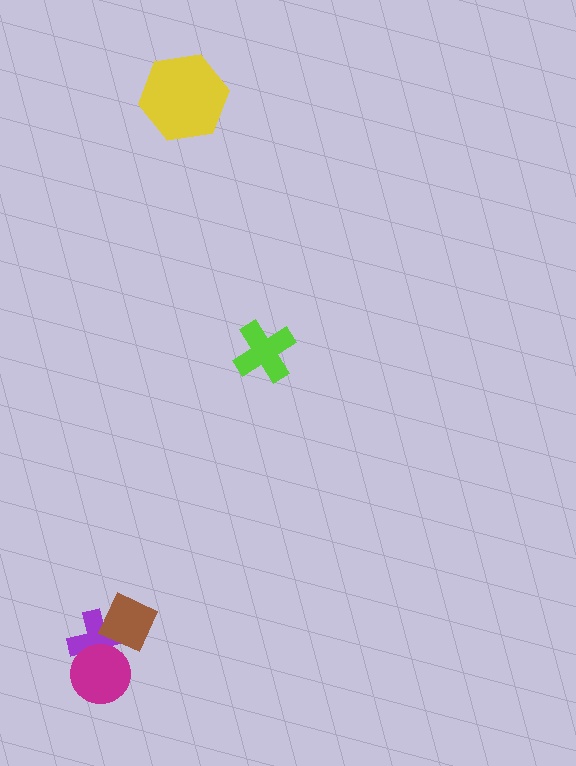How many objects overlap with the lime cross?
0 objects overlap with the lime cross.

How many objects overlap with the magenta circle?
1 object overlaps with the magenta circle.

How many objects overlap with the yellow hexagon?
0 objects overlap with the yellow hexagon.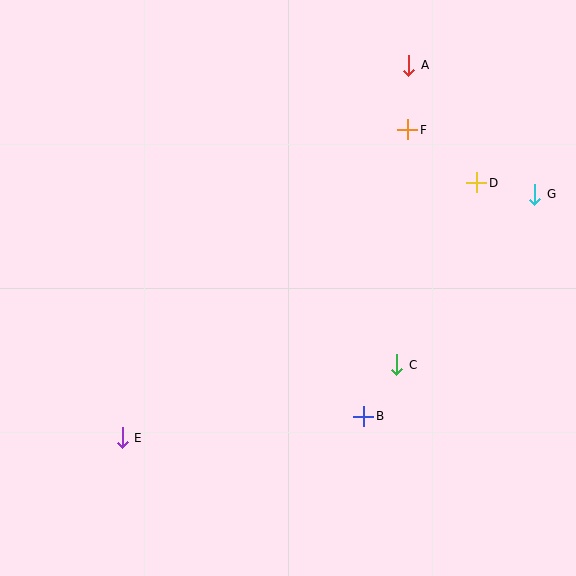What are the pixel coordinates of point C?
Point C is at (397, 365).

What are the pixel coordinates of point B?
Point B is at (364, 416).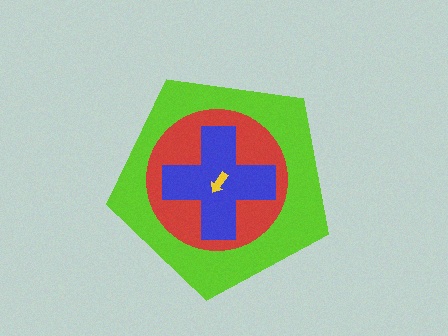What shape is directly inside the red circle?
The blue cross.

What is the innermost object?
The yellow arrow.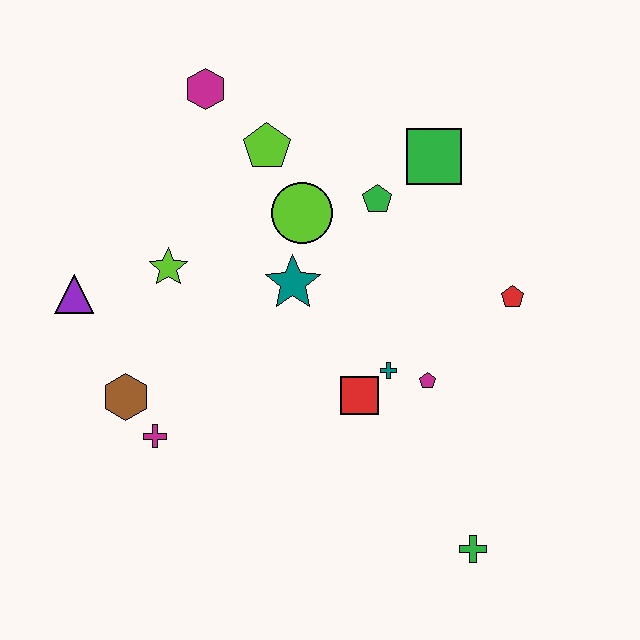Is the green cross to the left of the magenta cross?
No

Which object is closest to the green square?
The green pentagon is closest to the green square.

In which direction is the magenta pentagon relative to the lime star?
The magenta pentagon is to the right of the lime star.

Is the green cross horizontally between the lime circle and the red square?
No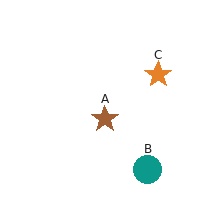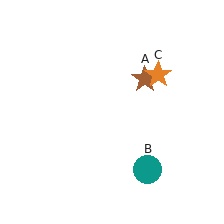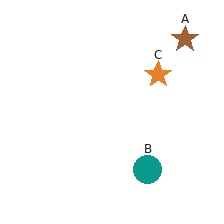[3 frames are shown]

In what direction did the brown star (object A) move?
The brown star (object A) moved up and to the right.